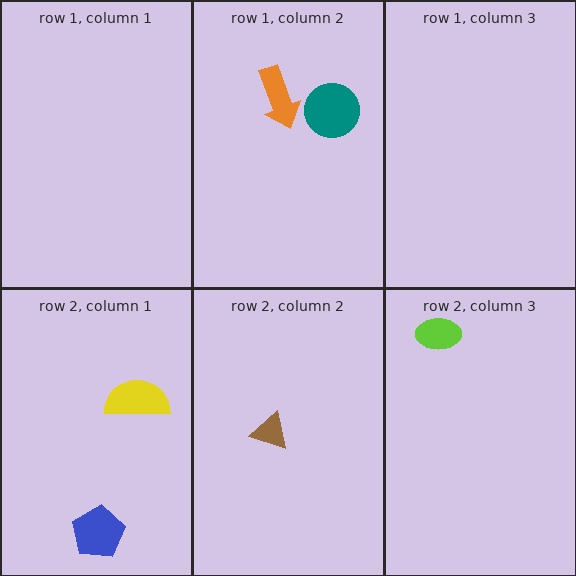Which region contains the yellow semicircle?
The row 2, column 1 region.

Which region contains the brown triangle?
The row 2, column 2 region.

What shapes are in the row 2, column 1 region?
The yellow semicircle, the blue pentagon.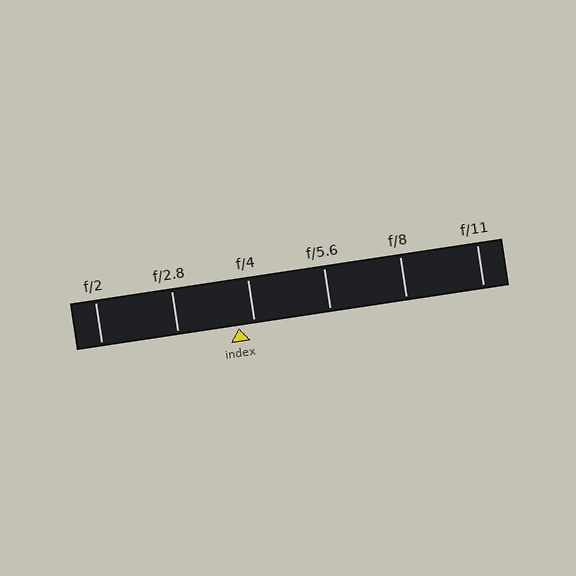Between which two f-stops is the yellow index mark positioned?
The index mark is between f/2.8 and f/4.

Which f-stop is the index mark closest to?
The index mark is closest to f/4.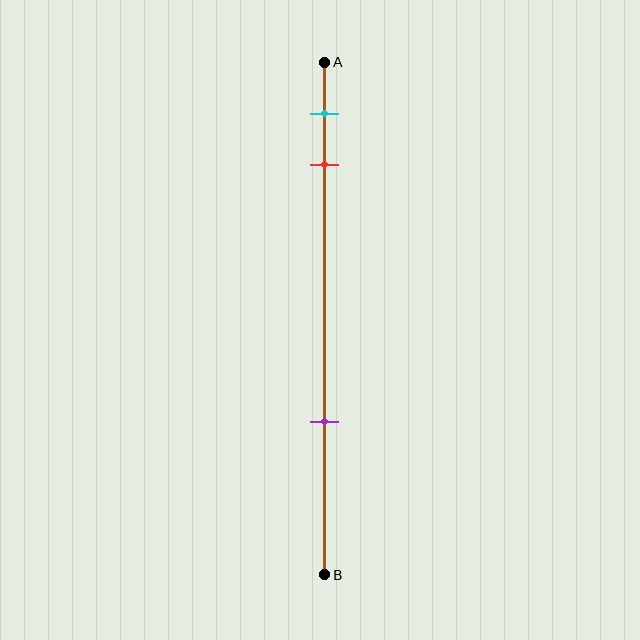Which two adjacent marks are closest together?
The cyan and red marks are the closest adjacent pair.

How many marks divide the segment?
There are 3 marks dividing the segment.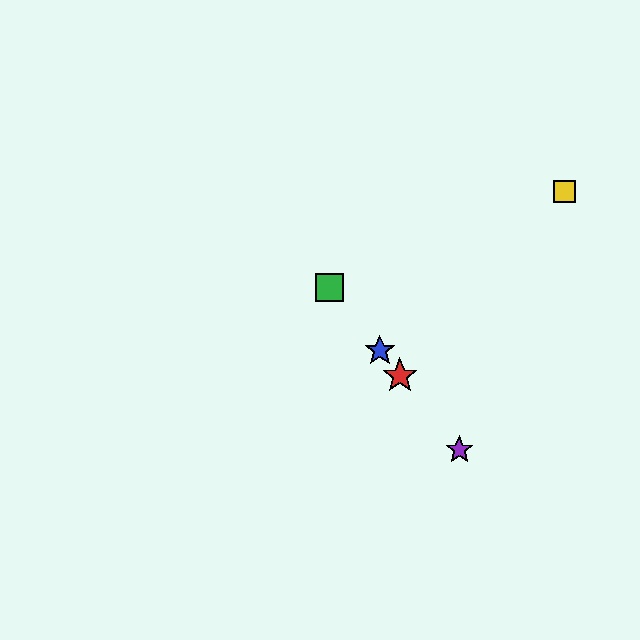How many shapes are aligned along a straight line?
4 shapes (the red star, the blue star, the green square, the purple star) are aligned along a straight line.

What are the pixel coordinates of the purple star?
The purple star is at (459, 450).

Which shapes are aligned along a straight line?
The red star, the blue star, the green square, the purple star are aligned along a straight line.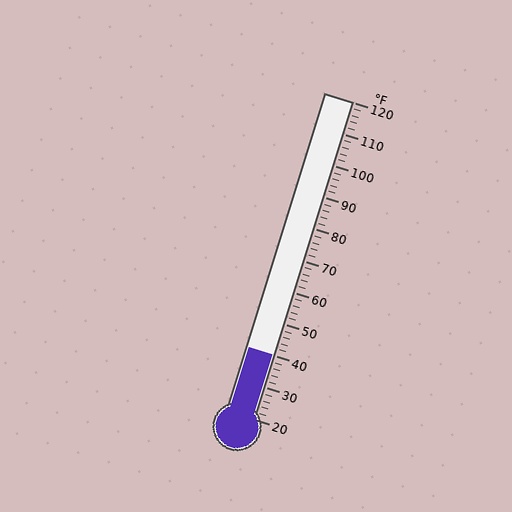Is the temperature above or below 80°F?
The temperature is below 80°F.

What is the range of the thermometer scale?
The thermometer scale ranges from 20°F to 120°F.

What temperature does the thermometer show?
The thermometer shows approximately 40°F.